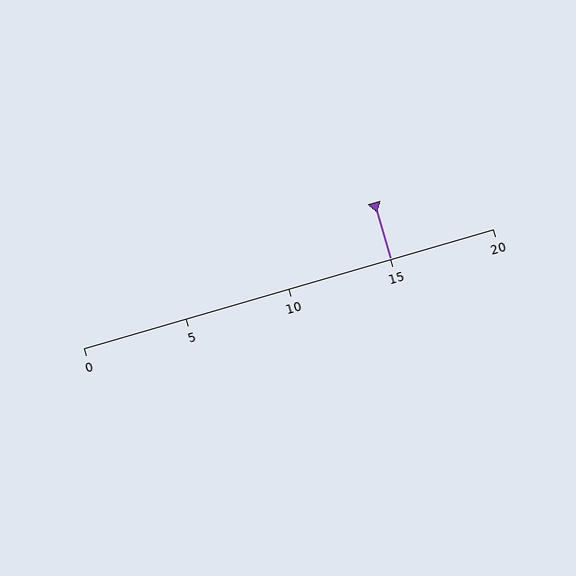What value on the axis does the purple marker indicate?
The marker indicates approximately 15.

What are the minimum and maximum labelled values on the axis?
The axis runs from 0 to 20.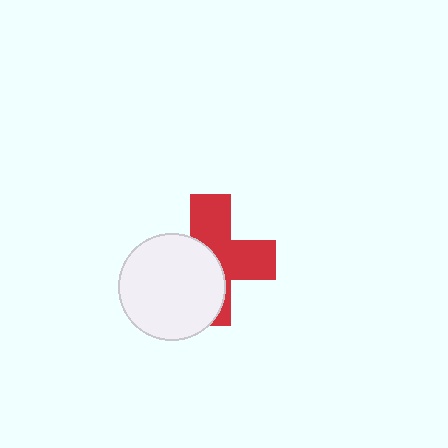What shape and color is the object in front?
The object in front is a white circle.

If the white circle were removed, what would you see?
You would see the complete red cross.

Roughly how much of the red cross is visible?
About half of it is visible (roughly 52%).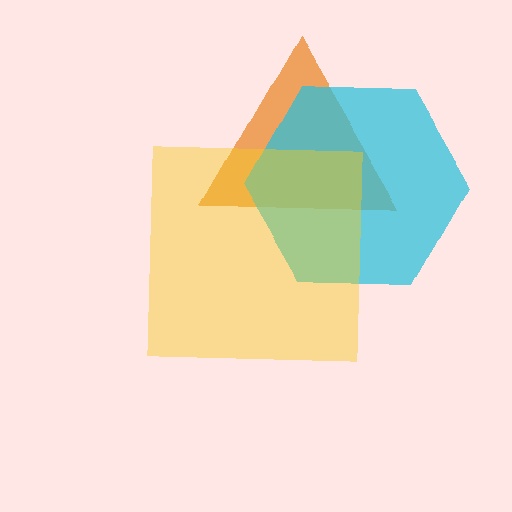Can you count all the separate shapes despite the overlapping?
Yes, there are 3 separate shapes.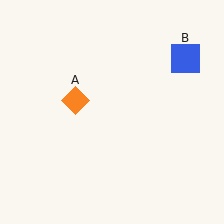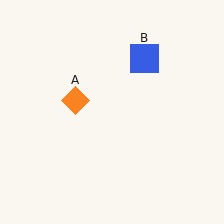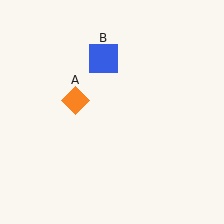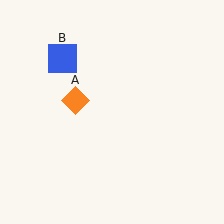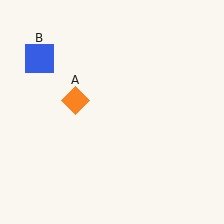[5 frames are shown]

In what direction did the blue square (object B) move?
The blue square (object B) moved left.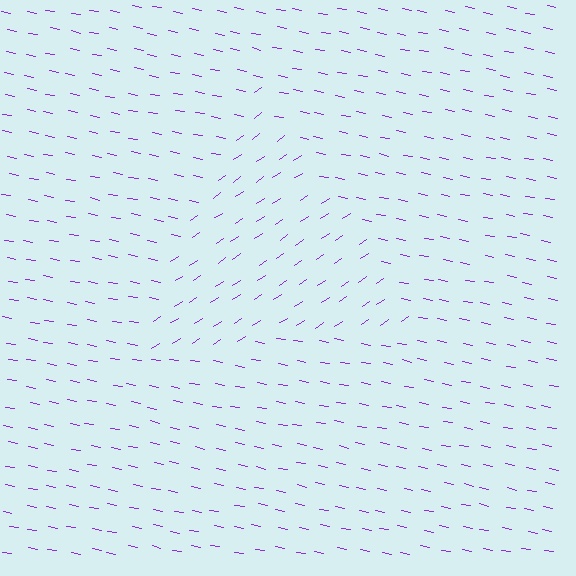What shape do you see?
I see a triangle.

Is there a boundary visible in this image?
Yes, there is a texture boundary formed by a change in line orientation.